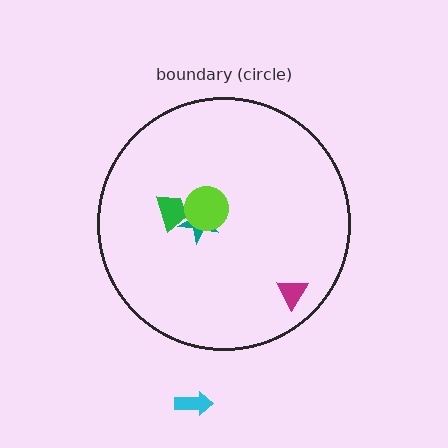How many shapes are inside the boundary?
4 inside, 1 outside.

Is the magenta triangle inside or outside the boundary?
Inside.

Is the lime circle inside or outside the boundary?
Inside.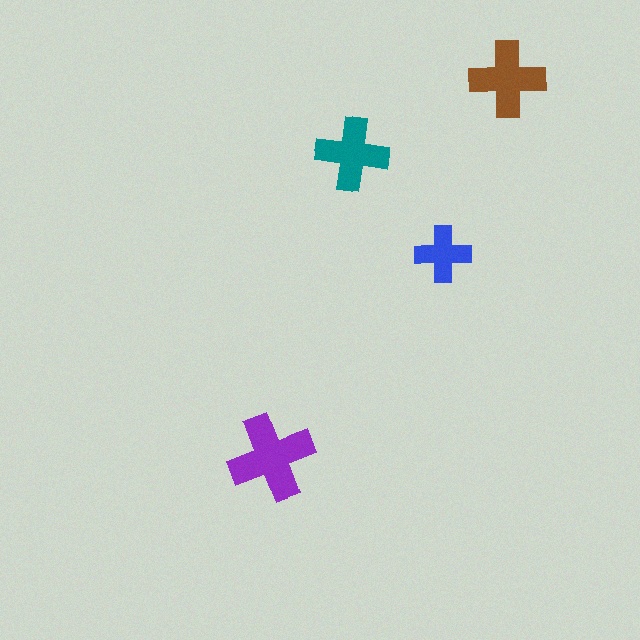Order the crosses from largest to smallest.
the purple one, the brown one, the teal one, the blue one.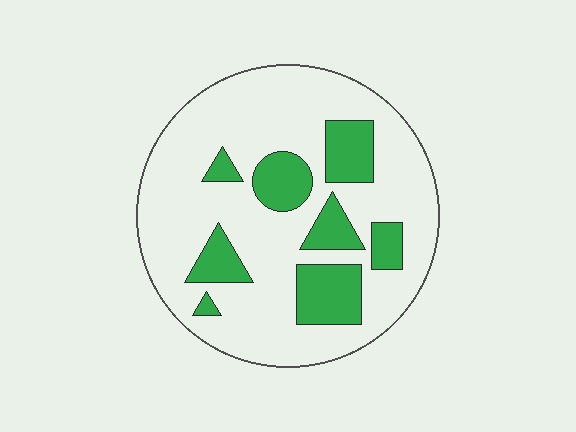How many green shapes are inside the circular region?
8.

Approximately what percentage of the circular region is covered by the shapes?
Approximately 25%.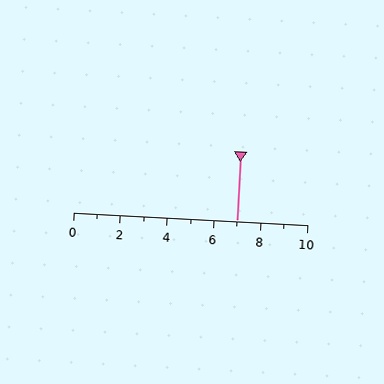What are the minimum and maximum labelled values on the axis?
The axis runs from 0 to 10.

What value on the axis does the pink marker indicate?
The marker indicates approximately 7.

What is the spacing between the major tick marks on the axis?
The major ticks are spaced 2 apart.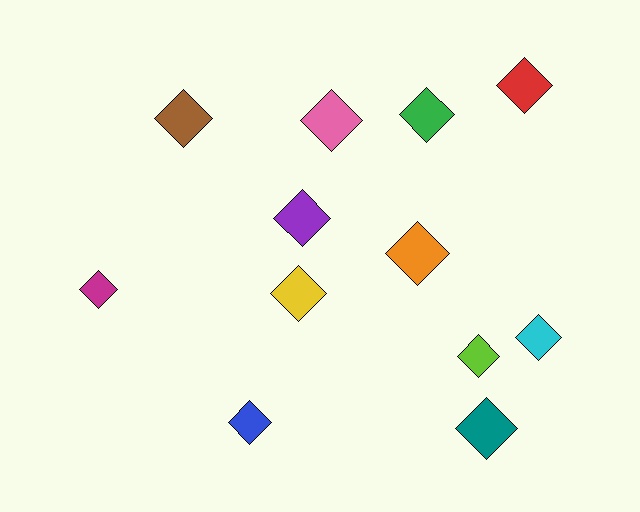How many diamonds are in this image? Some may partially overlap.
There are 12 diamonds.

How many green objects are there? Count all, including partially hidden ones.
There is 1 green object.